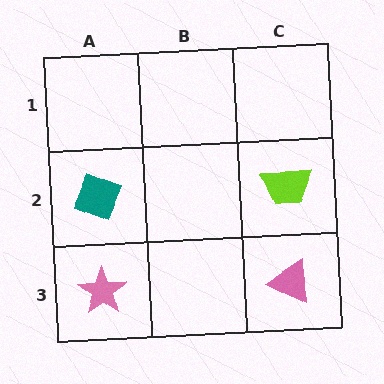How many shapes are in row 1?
0 shapes.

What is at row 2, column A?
A teal diamond.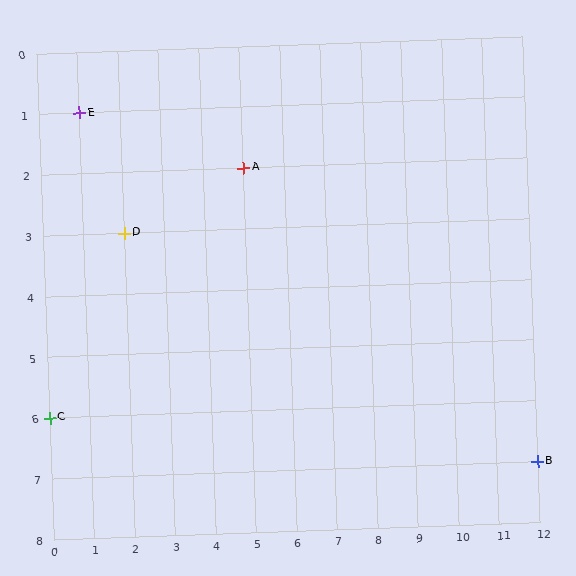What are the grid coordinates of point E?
Point E is at grid coordinates (1, 1).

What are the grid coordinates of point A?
Point A is at grid coordinates (5, 2).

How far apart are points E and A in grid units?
Points E and A are 4 columns and 1 row apart (about 4.1 grid units diagonally).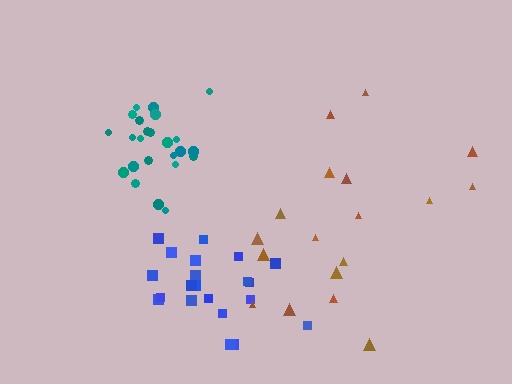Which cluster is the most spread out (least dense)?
Brown.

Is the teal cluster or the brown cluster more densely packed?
Teal.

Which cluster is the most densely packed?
Teal.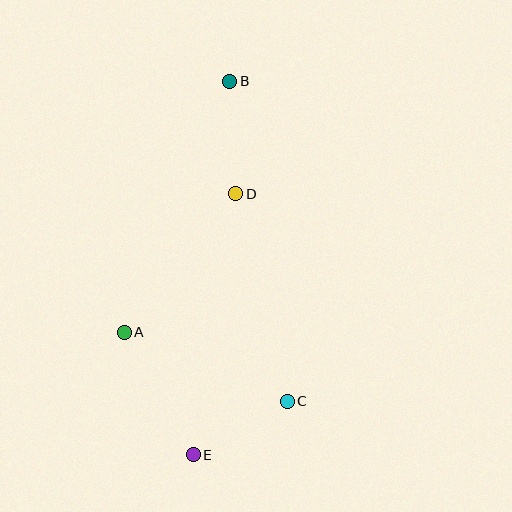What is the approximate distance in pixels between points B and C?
The distance between B and C is approximately 325 pixels.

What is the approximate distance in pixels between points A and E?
The distance between A and E is approximately 140 pixels.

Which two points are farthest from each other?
Points B and E are farthest from each other.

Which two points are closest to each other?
Points C and E are closest to each other.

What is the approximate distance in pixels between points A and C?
The distance between A and C is approximately 177 pixels.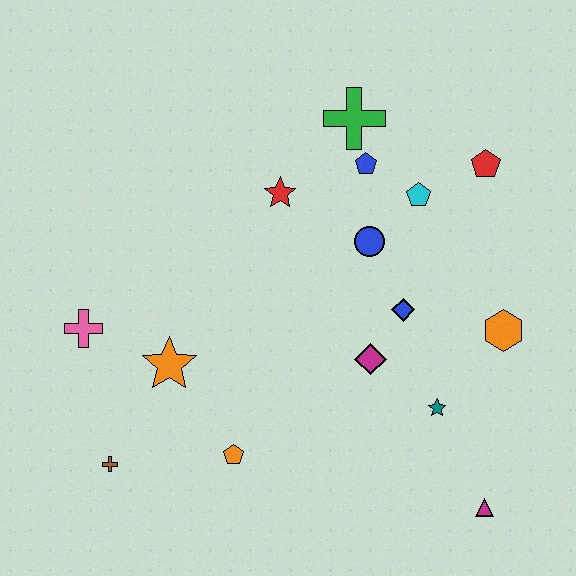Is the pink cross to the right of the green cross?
No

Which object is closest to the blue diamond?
The magenta diamond is closest to the blue diamond.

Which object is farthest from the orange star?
The red pentagon is farthest from the orange star.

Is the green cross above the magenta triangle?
Yes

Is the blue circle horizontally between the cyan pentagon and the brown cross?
Yes